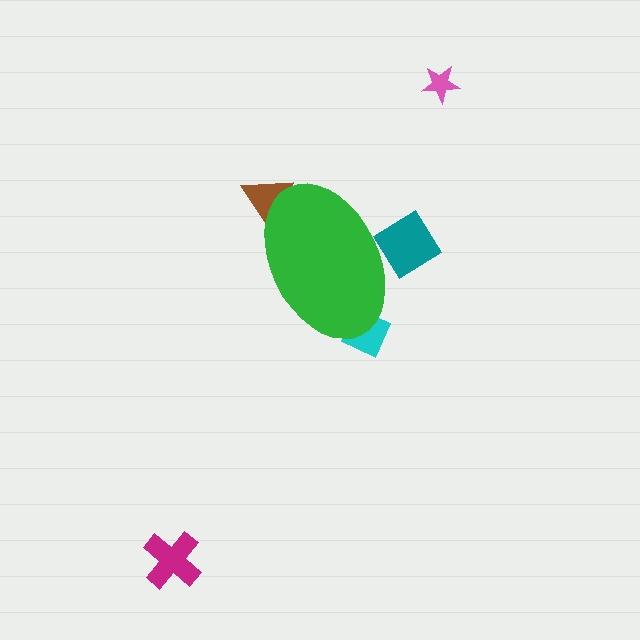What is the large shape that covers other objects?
A green ellipse.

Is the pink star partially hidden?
No, the pink star is fully visible.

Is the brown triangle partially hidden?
Yes, the brown triangle is partially hidden behind the green ellipse.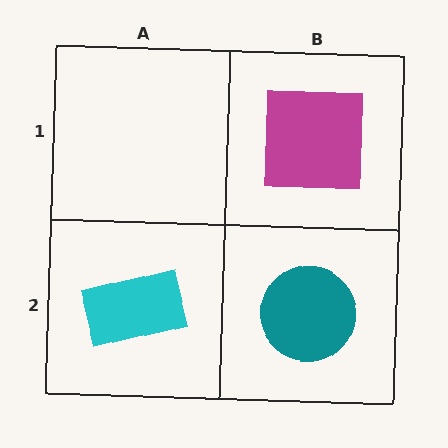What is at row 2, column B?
A teal circle.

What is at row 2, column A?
A cyan rectangle.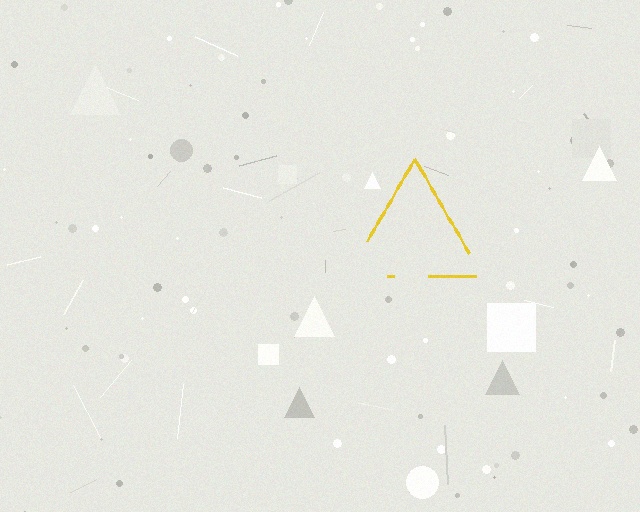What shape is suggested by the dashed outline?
The dashed outline suggests a triangle.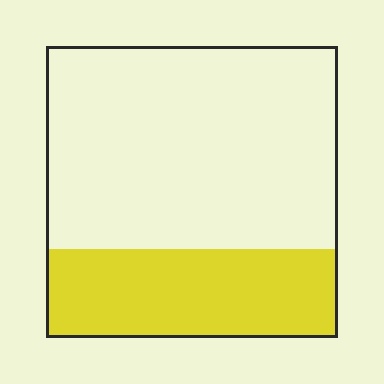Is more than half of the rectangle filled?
No.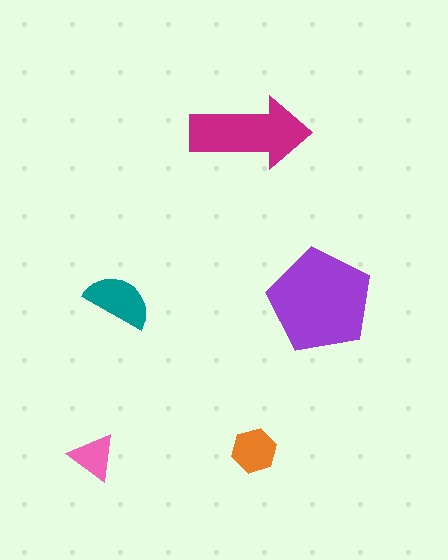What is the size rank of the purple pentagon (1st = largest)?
1st.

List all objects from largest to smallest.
The purple pentagon, the magenta arrow, the teal semicircle, the orange hexagon, the pink triangle.